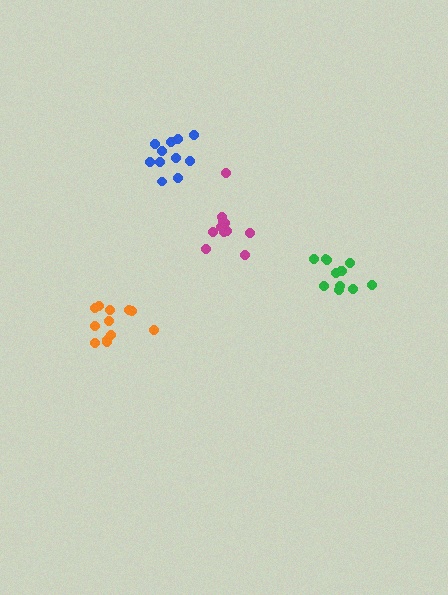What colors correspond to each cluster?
The clusters are colored: orange, blue, green, magenta.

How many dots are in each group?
Group 1: 12 dots, Group 2: 11 dots, Group 3: 12 dots, Group 4: 11 dots (46 total).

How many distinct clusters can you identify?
There are 4 distinct clusters.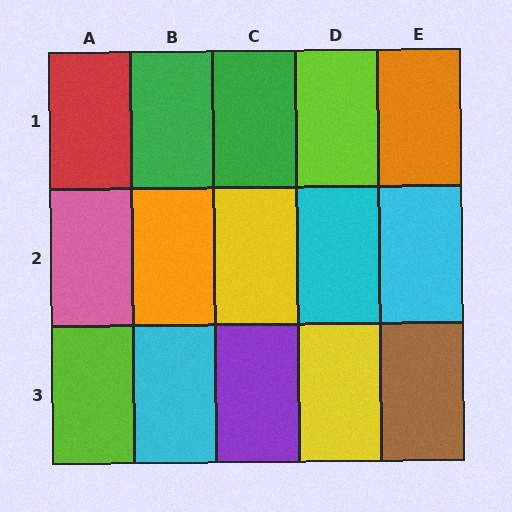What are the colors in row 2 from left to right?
Pink, orange, yellow, cyan, cyan.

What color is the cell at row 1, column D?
Lime.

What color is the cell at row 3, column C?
Purple.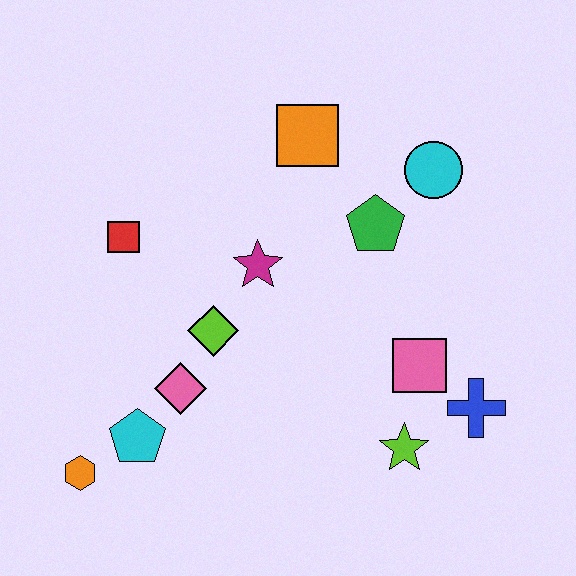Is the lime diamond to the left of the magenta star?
Yes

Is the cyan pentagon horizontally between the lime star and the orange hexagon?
Yes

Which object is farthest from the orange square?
The orange hexagon is farthest from the orange square.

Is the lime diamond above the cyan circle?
No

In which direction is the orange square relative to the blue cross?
The orange square is above the blue cross.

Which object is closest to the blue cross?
The pink square is closest to the blue cross.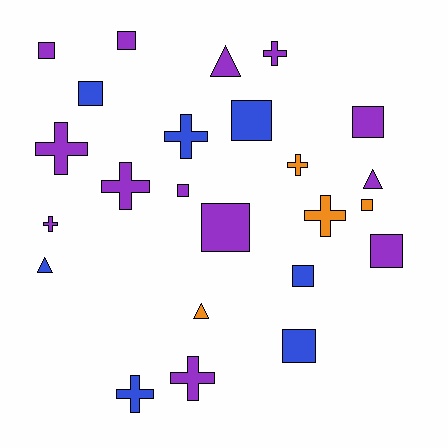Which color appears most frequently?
Purple, with 13 objects.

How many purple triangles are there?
There are 2 purple triangles.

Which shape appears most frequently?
Square, with 11 objects.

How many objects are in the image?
There are 24 objects.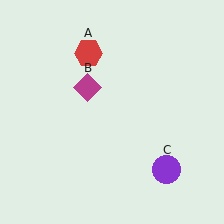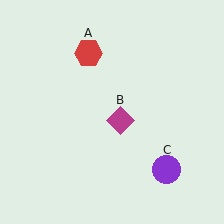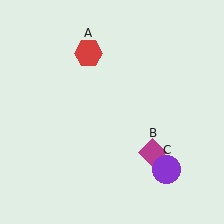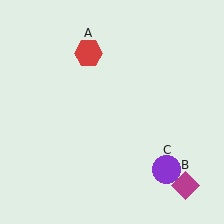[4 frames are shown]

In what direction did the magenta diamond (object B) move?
The magenta diamond (object B) moved down and to the right.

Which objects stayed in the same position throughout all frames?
Red hexagon (object A) and purple circle (object C) remained stationary.